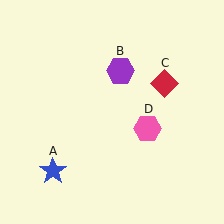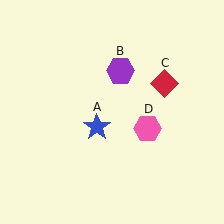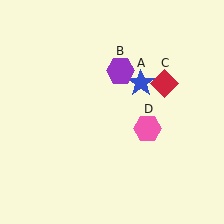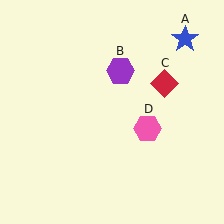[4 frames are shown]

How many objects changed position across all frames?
1 object changed position: blue star (object A).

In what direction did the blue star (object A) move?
The blue star (object A) moved up and to the right.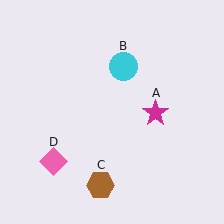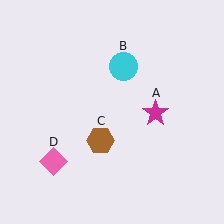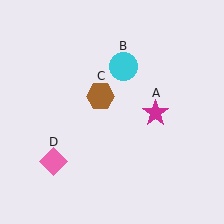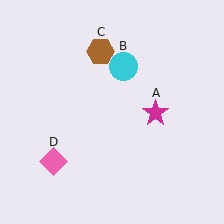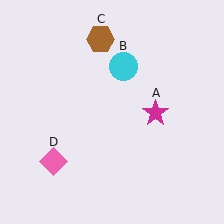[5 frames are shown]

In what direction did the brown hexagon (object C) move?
The brown hexagon (object C) moved up.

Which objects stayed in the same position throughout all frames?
Magenta star (object A) and cyan circle (object B) and pink diamond (object D) remained stationary.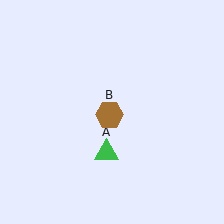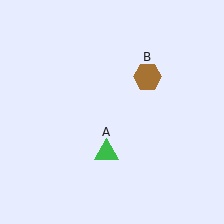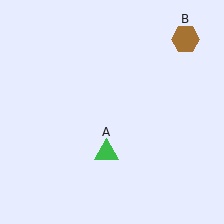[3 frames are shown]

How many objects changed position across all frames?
1 object changed position: brown hexagon (object B).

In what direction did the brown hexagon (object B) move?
The brown hexagon (object B) moved up and to the right.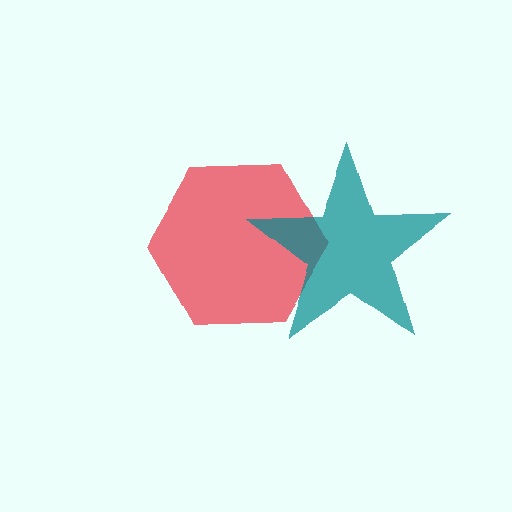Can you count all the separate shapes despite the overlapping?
Yes, there are 2 separate shapes.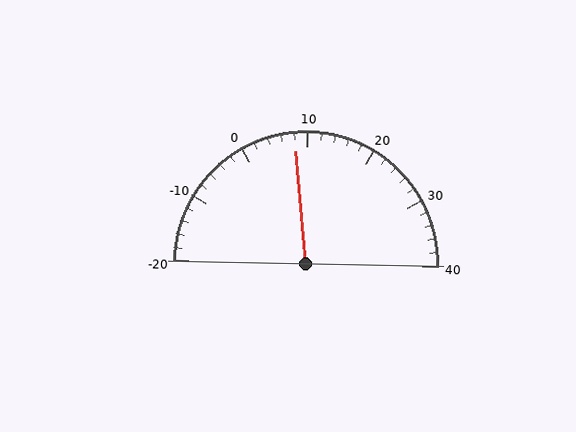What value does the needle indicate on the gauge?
The needle indicates approximately 8.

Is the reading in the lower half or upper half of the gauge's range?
The reading is in the lower half of the range (-20 to 40).